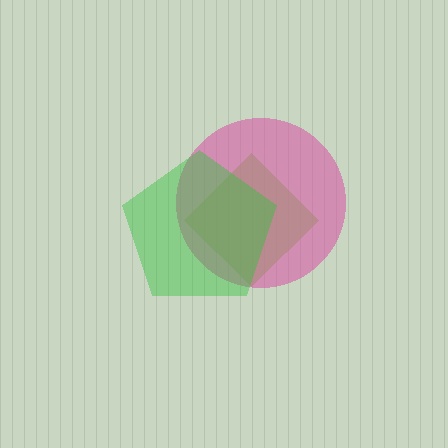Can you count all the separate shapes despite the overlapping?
Yes, there are 3 separate shapes.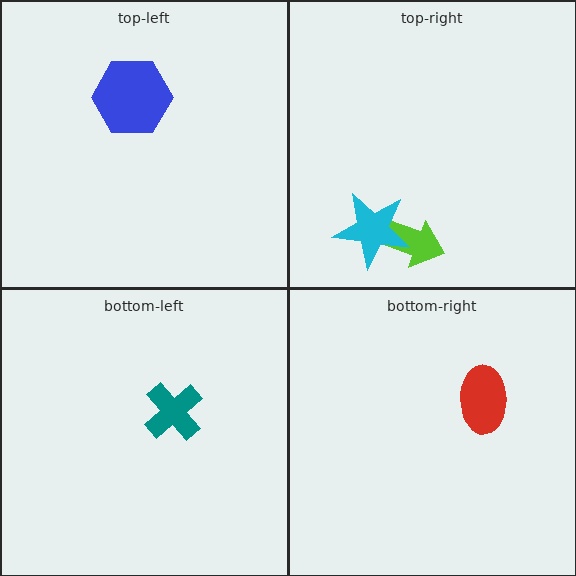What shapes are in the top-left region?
The blue hexagon.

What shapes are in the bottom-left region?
The teal cross.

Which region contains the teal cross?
The bottom-left region.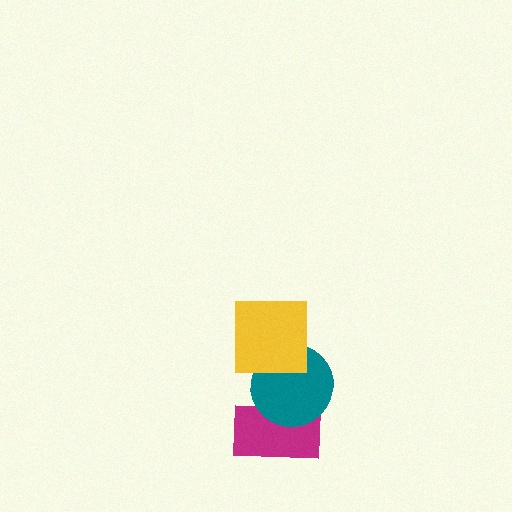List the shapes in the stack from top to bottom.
From top to bottom: the yellow square, the teal circle, the magenta rectangle.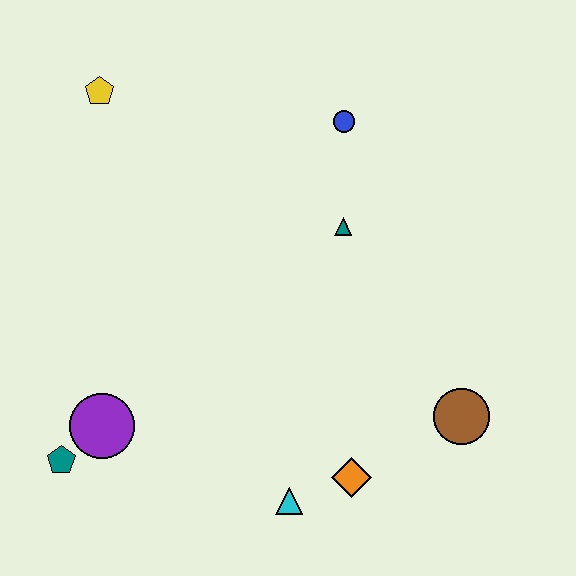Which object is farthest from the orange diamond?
The yellow pentagon is farthest from the orange diamond.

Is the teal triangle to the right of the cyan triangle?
Yes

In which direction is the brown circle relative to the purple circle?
The brown circle is to the right of the purple circle.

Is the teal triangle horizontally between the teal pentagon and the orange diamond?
Yes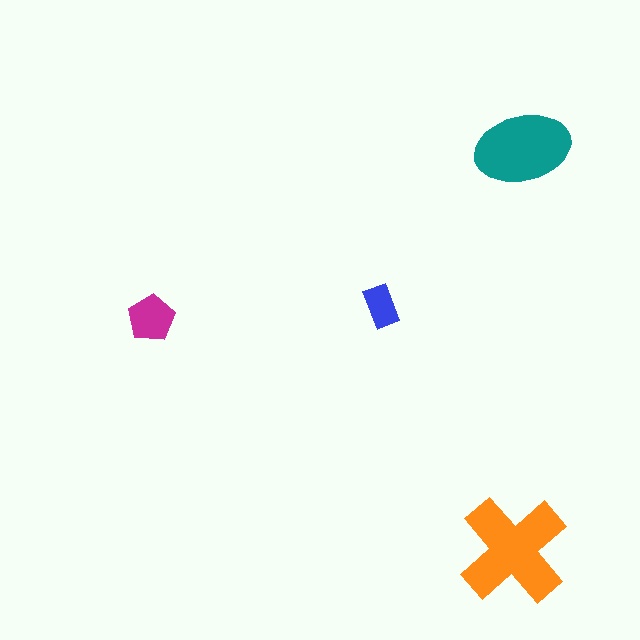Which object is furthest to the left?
The magenta pentagon is leftmost.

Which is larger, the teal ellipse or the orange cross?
The orange cross.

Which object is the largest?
The orange cross.